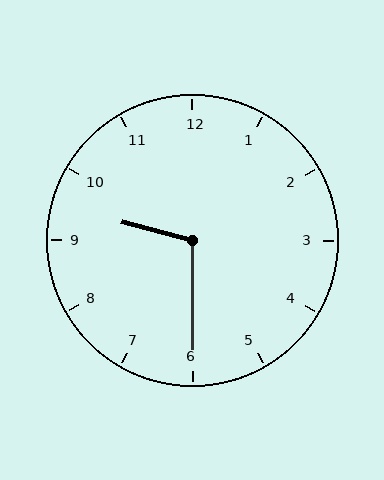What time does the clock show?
9:30.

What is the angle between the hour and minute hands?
Approximately 105 degrees.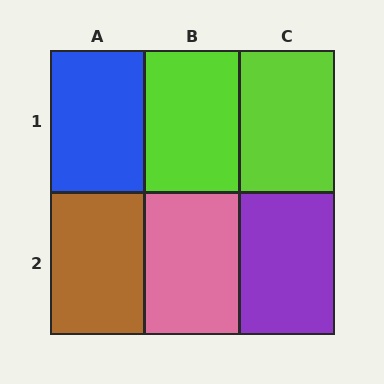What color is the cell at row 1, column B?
Lime.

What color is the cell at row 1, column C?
Lime.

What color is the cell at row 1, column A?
Blue.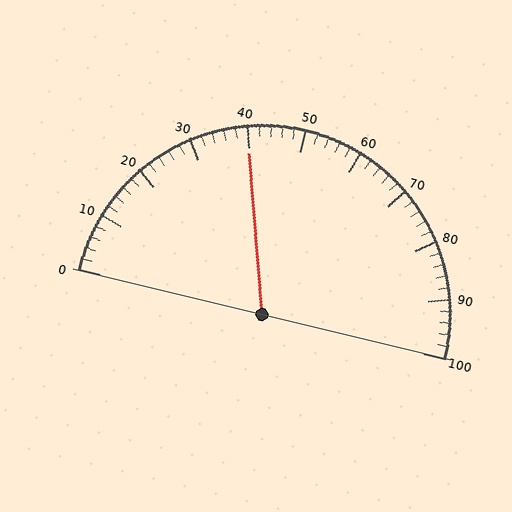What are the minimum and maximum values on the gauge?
The gauge ranges from 0 to 100.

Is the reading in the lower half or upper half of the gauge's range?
The reading is in the lower half of the range (0 to 100).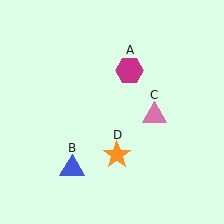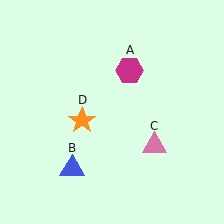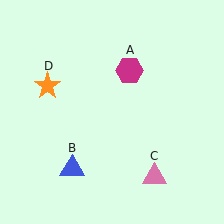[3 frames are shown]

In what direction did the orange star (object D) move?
The orange star (object D) moved up and to the left.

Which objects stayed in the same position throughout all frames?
Magenta hexagon (object A) and blue triangle (object B) remained stationary.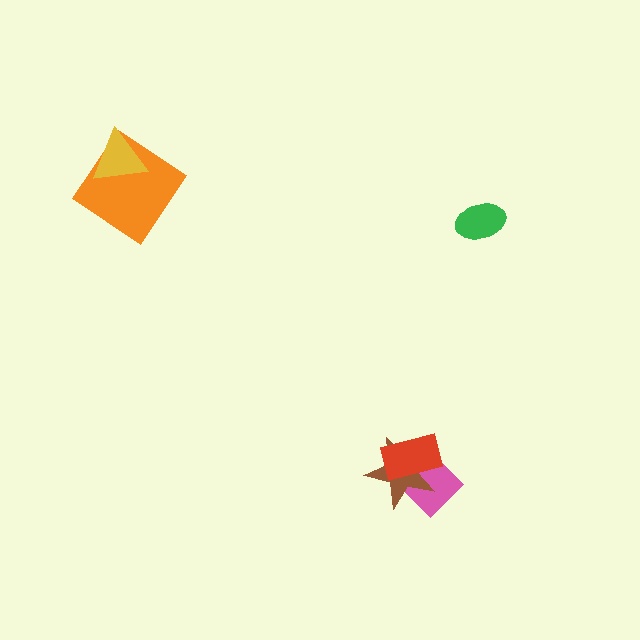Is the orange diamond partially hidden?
Yes, it is partially covered by another shape.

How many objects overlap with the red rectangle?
2 objects overlap with the red rectangle.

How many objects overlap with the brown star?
2 objects overlap with the brown star.